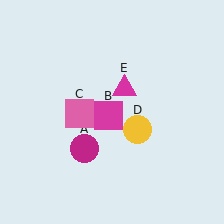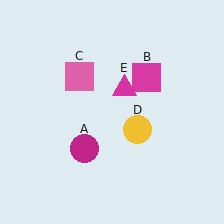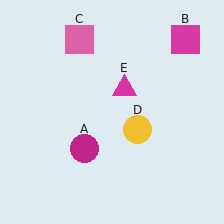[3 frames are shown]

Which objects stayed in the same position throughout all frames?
Magenta circle (object A) and yellow circle (object D) and magenta triangle (object E) remained stationary.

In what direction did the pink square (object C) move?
The pink square (object C) moved up.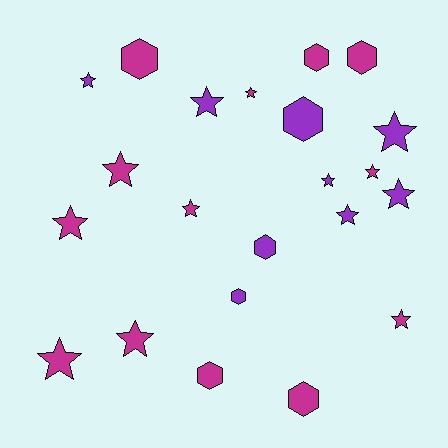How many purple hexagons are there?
There are 3 purple hexagons.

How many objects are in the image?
There are 22 objects.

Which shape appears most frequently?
Star, with 14 objects.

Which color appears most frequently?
Magenta, with 13 objects.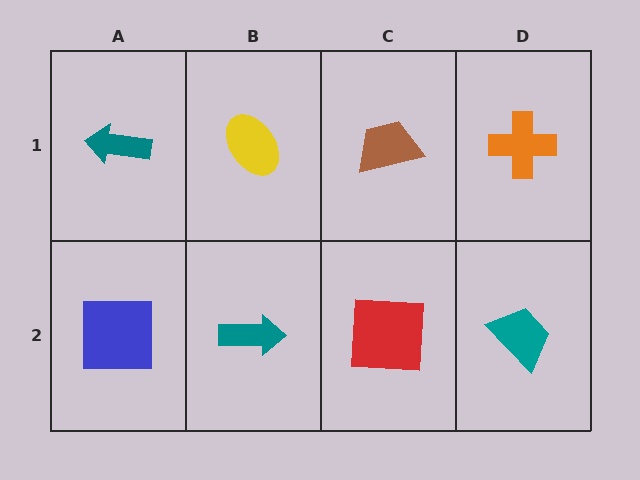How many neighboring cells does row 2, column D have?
2.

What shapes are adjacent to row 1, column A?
A blue square (row 2, column A), a yellow ellipse (row 1, column B).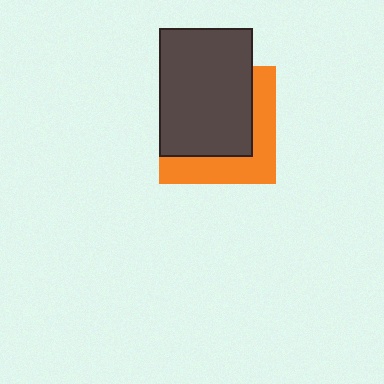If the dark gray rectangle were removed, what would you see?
You would see the complete orange square.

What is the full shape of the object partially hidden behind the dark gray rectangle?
The partially hidden object is an orange square.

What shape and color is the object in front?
The object in front is a dark gray rectangle.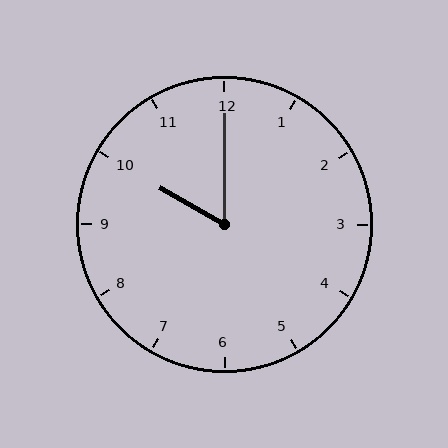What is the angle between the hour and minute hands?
Approximately 60 degrees.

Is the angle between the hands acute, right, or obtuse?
It is acute.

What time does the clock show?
10:00.